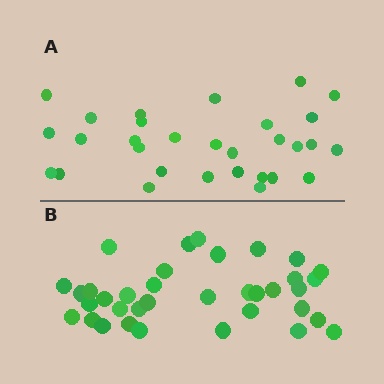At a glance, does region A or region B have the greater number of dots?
Region B (the bottom region) has more dots.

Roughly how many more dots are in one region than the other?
Region B has about 6 more dots than region A.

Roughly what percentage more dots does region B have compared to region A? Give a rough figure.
About 20% more.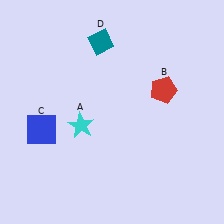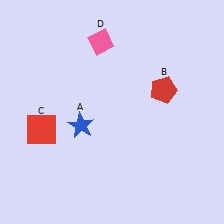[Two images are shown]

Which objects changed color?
A changed from cyan to blue. C changed from blue to red. D changed from teal to pink.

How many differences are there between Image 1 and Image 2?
There are 3 differences between the two images.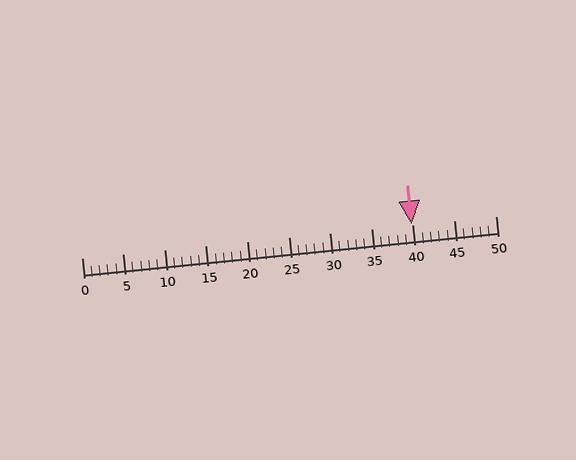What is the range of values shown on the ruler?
The ruler shows values from 0 to 50.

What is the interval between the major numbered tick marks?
The major tick marks are spaced 5 units apart.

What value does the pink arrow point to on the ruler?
The pink arrow points to approximately 40.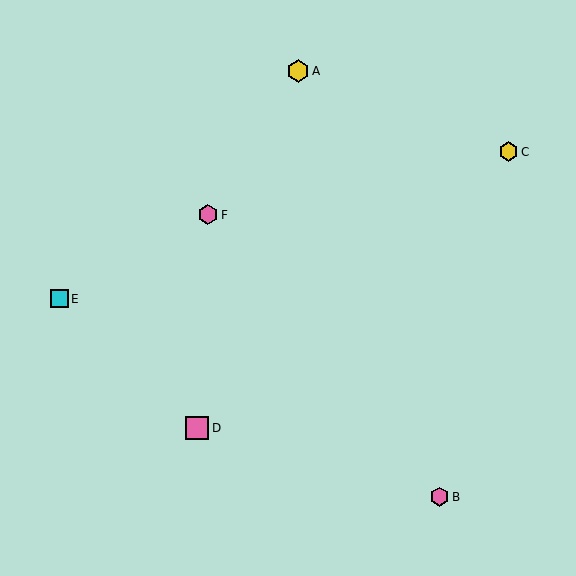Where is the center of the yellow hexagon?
The center of the yellow hexagon is at (509, 152).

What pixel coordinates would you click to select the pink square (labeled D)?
Click at (197, 428) to select the pink square D.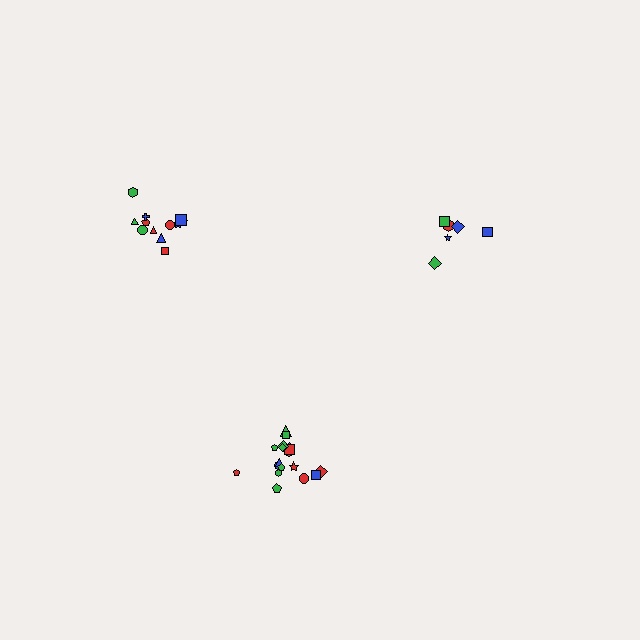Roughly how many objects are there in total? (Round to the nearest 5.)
Roughly 35 objects in total.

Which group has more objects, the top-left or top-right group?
The top-left group.